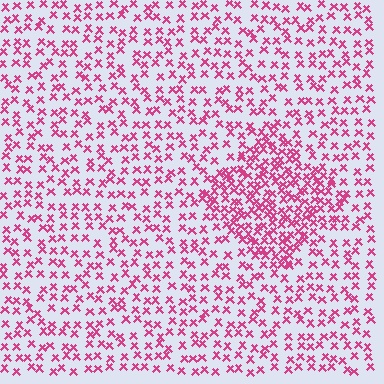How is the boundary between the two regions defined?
The boundary is defined by a change in element density (approximately 2.1x ratio). All elements are the same color, size, and shape.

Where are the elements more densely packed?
The elements are more densely packed inside the diamond boundary.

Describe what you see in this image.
The image contains small magenta elements arranged at two different densities. A diamond-shaped region is visible where the elements are more densely packed than the surrounding area.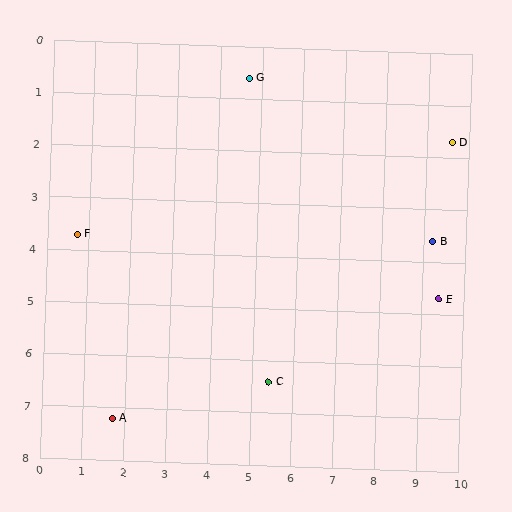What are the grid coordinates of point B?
Point B is at approximately (9.2, 3.6).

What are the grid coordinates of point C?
Point C is at approximately (5.4, 6.4).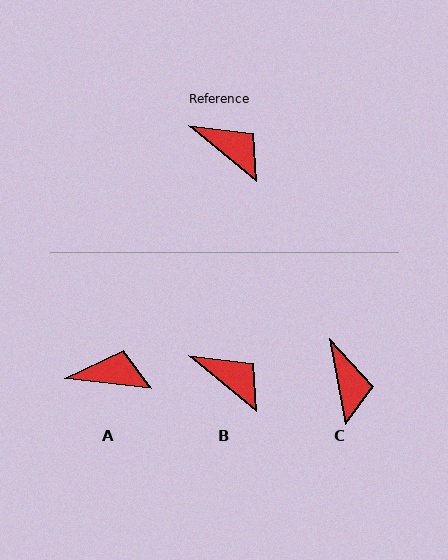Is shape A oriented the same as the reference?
No, it is off by about 33 degrees.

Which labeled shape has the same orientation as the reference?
B.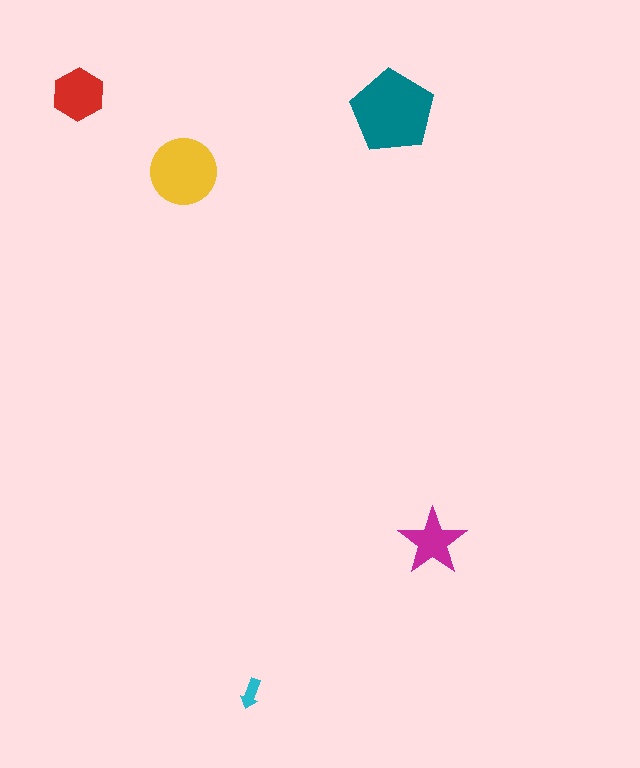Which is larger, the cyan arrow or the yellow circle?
The yellow circle.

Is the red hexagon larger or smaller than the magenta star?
Larger.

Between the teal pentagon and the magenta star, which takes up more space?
The teal pentagon.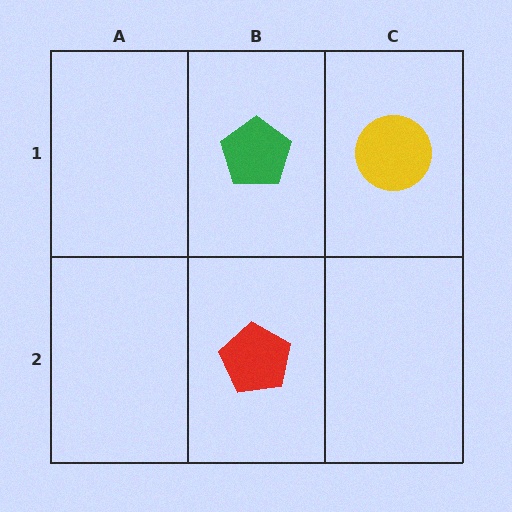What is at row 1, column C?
A yellow circle.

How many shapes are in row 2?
1 shape.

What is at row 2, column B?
A red pentagon.